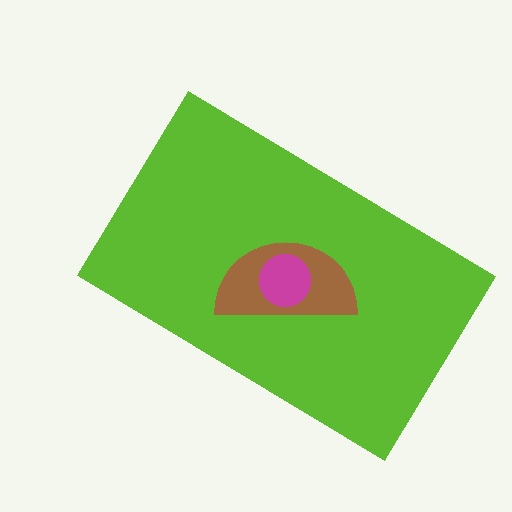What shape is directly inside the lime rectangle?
The brown semicircle.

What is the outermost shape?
The lime rectangle.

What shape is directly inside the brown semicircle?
The magenta circle.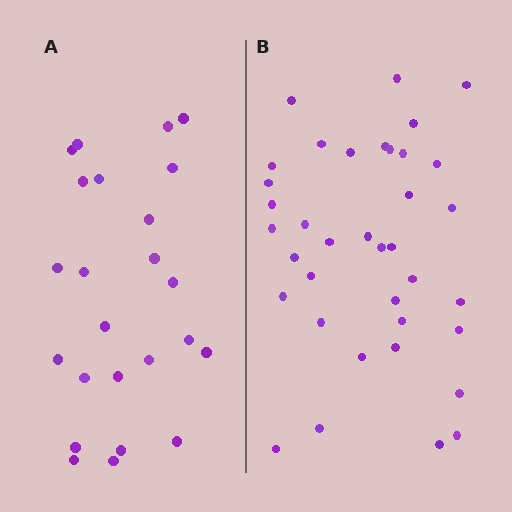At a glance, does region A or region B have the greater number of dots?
Region B (the right region) has more dots.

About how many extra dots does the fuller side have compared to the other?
Region B has approximately 15 more dots than region A.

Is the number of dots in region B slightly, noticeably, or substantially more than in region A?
Region B has substantially more. The ratio is roughly 1.5 to 1.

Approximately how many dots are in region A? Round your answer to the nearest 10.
About 20 dots. (The exact count is 24, which rounds to 20.)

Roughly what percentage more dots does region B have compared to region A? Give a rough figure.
About 55% more.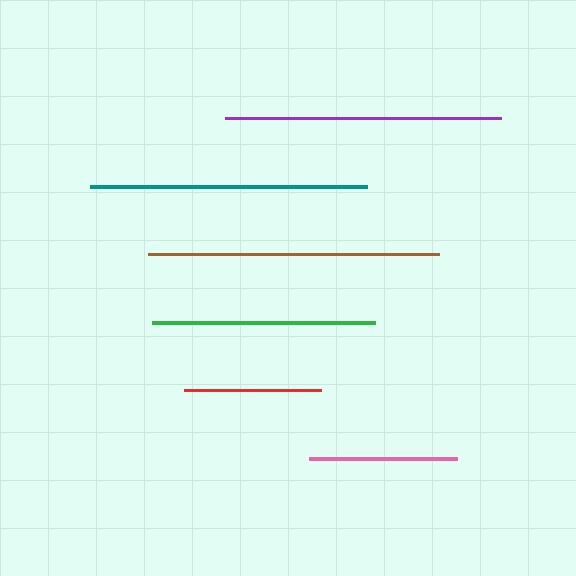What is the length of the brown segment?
The brown segment is approximately 291 pixels long.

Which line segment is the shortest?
The red line is the shortest at approximately 137 pixels.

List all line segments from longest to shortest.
From longest to shortest: brown, teal, purple, green, pink, red.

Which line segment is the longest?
The brown line is the longest at approximately 291 pixels.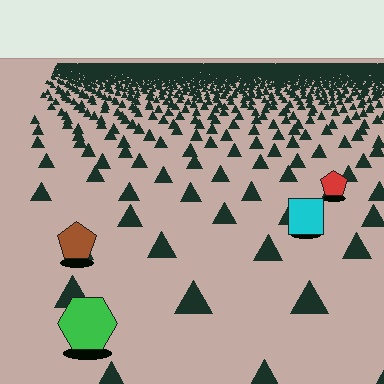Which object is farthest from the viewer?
The red pentagon is farthest from the viewer. It appears smaller and the ground texture around it is denser.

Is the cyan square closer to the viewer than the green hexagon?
No. The green hexagon is closer — you can tell from the texture gradient: the ground texture is coarser near it.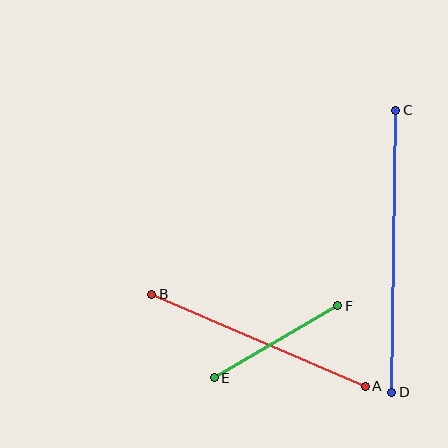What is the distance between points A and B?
The distance is approximately 233 pixels.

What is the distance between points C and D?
The distance is approximately 282 pixels.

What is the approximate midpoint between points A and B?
The midpoint is at approximately (259, 340) pixels.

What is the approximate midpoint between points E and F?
The midpoint is at approximately (276, 342) pixels.